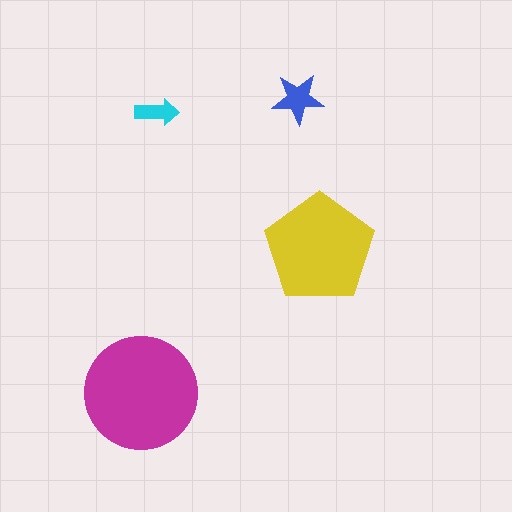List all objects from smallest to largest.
The cyan arrow, the blue star, the yellow pentagon, the magenta circle.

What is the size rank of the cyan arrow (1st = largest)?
4th.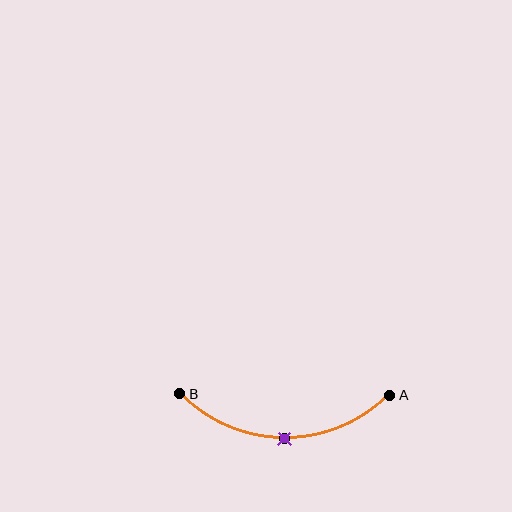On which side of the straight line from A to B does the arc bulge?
The arc bulges below the straight line connecting A and B.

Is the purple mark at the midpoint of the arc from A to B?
Yes. The purple mark lies on the arc at equal arc-length from both A and B — it is the arc midpoint.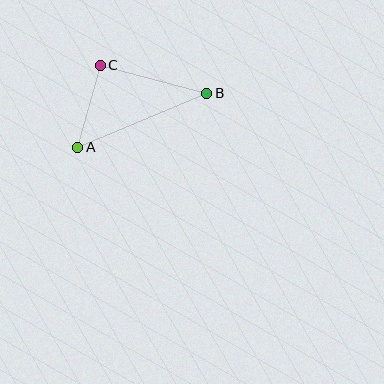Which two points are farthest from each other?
Points A and B are farthest from each other.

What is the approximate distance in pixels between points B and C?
The distance between B and C is approximately 110 pixels.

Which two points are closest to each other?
Points A and C are closest to each other.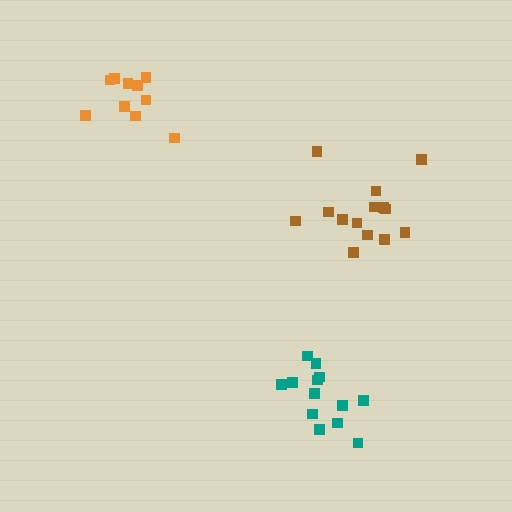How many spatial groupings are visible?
There are 3 spatial groupings.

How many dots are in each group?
Group 1: 10 dots, Group 2: 13 dots, Group 3: 14 dots (37 total).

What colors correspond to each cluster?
The clusters are colored: orange, teal, brown.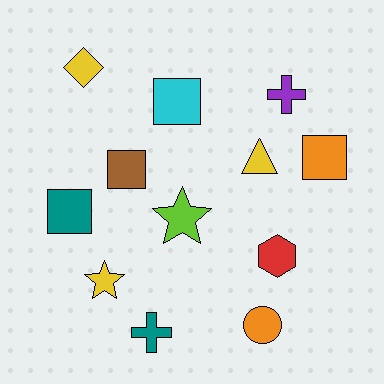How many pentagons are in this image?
There are no pentagons.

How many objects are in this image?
There are 12 objects.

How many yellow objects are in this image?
There are 3 yellow objects.